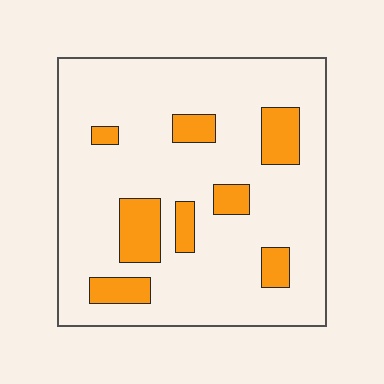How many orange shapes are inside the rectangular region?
8.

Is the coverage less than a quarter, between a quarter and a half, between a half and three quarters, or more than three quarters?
Less than a quarter.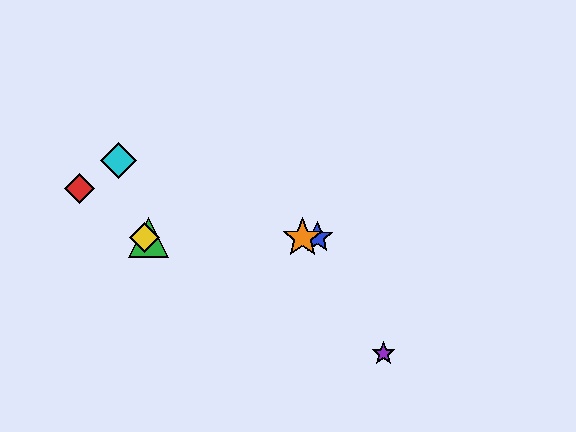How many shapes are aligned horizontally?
4 shapes (the blue star, the green triangle, the yellow diamond, the orange star) are aligned horizontally.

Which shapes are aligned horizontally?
The blue star, the green triangle, the yellow diamond, the orange star are aligned horizontally.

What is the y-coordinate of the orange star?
The orange star is at y≈237.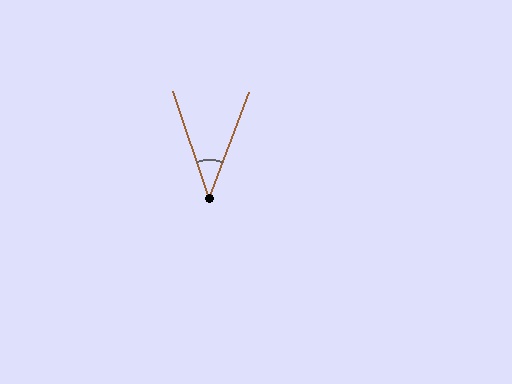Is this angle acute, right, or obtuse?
It is acute.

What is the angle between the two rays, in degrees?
Approximately 39 degrees.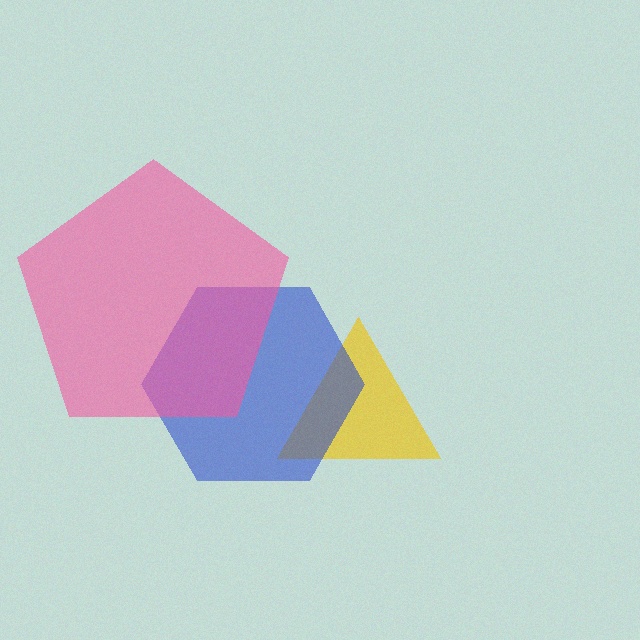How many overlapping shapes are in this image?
There are 3 overlapping shapes in the image.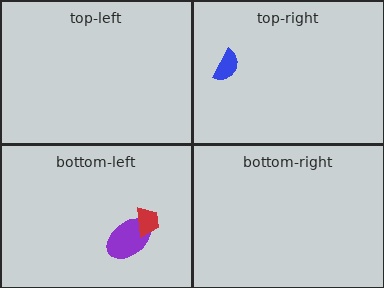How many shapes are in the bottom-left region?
2.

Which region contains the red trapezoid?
The bottom-left region.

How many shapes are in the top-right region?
1.